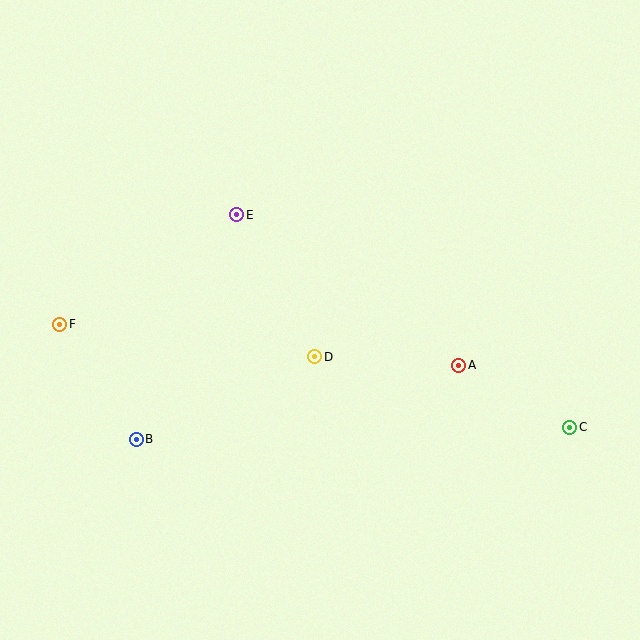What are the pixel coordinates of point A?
Point A is at (459, 365).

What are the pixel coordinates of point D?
Point D is at (315, 357).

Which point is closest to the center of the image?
Point D at (315, 357) is closest to the center.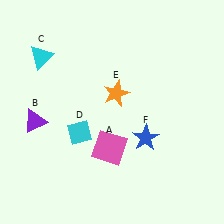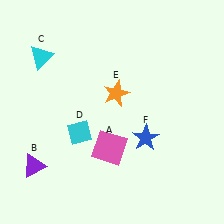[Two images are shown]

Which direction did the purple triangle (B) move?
The purple triangle (B) moved down.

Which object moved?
The purple triangle (B) moved down.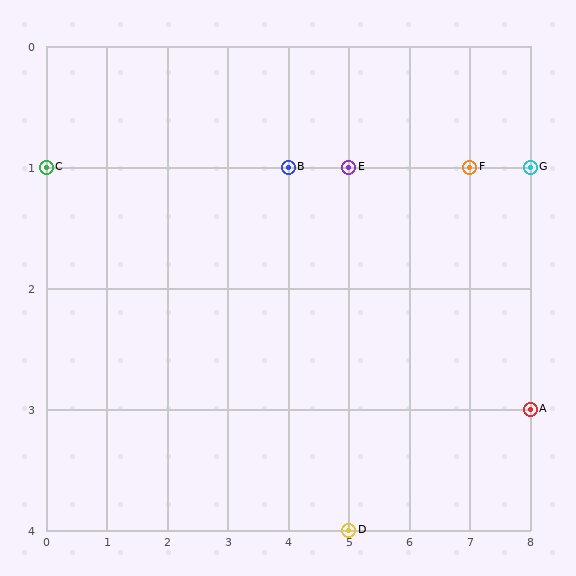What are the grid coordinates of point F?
Point F is at grid coordinates (7, 1).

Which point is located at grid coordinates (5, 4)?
Point D is at (5, 4).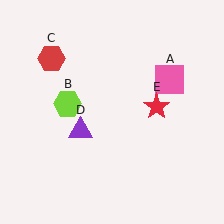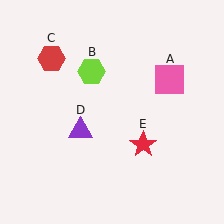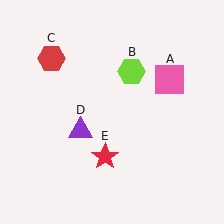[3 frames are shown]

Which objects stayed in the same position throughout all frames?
Pink square (object A) and red hexagon (object C) and purple triangle (object D) remained stationary.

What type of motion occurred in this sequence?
The lime hexagon (object B), red star (object E) rotated clockwise around the center of the scene.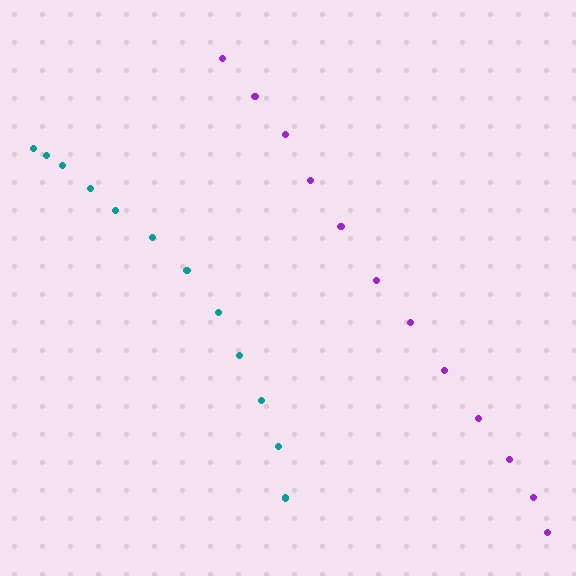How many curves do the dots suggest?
There are 2 distinct paths.